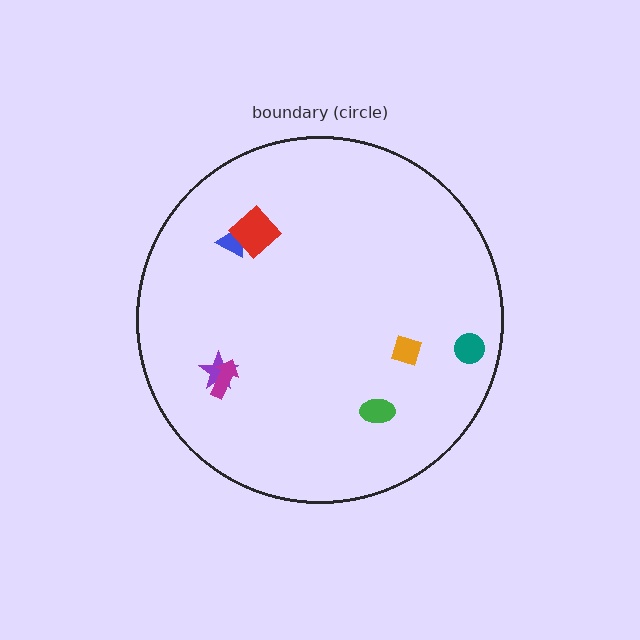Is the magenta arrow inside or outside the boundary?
Inside.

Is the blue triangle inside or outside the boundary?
Inside.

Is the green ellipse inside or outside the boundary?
Inside.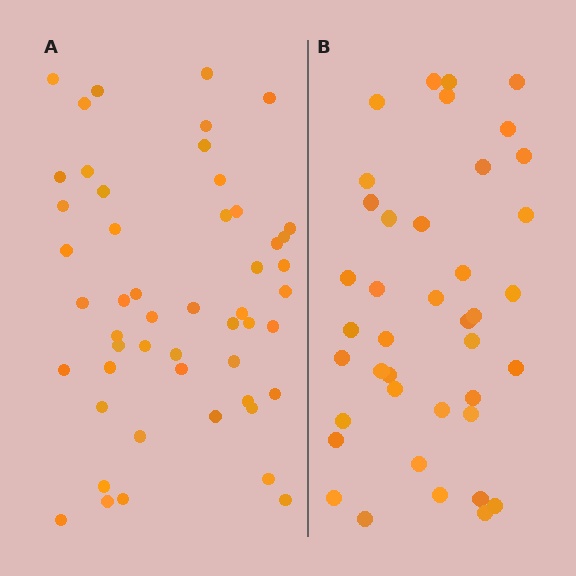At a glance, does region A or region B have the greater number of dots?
Region A (the left region) has more dots.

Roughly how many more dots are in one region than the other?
Region A has roughly 12 or so more dots than region B.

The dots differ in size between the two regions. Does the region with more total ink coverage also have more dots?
No. Region B has more total ink coverage because its dots are larger, but region A actually contains more individual dots. Total area can be misleading — the number of items is what matters here.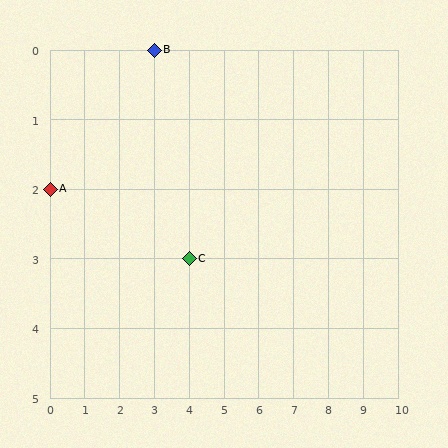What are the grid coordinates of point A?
Point A is at grid coordinates (0, 2).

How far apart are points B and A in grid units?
Points B and A are 3 columns and 2 rows apart (about 3.6 grid units diagonally).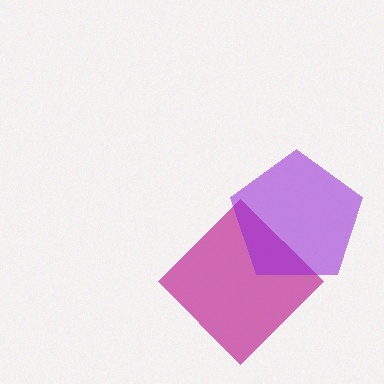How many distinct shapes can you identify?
There are 2 distinct shapes: a magenta diamond, a purple pentagon.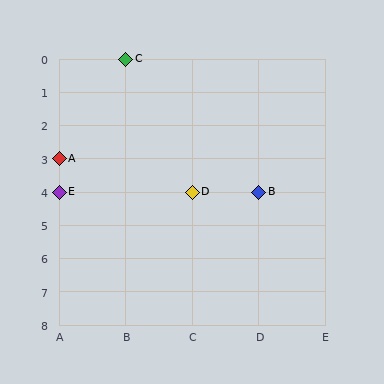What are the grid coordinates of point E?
Point E is at grid coordinates (A, 4).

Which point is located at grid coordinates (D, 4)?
Point B is at (D, 4).